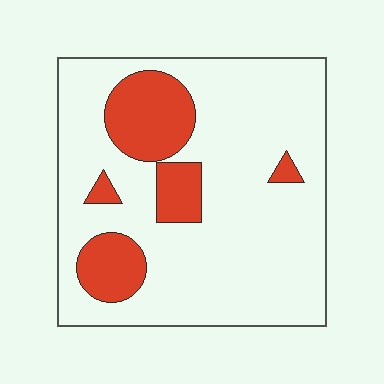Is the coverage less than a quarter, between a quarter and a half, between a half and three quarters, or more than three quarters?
Less than a quarter.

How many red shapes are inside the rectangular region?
5.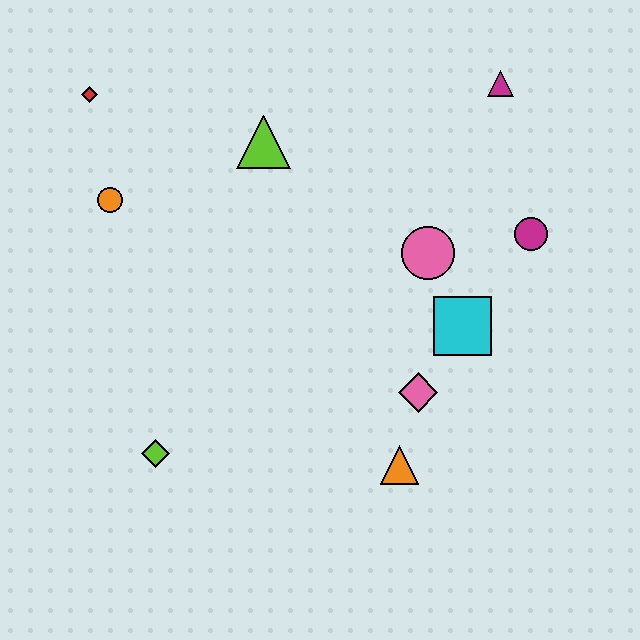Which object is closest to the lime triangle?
The orange circle is closest to the lime triangle.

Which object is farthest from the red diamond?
The orange triangle is farthest from the red diamond.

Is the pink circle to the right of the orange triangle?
Yes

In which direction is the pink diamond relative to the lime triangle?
The pink diamond is below the lime triangle.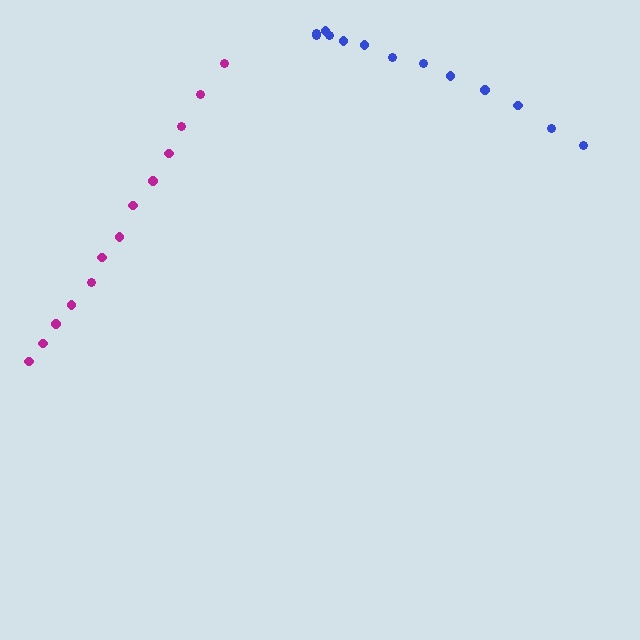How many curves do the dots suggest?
There are 2 distinct paths.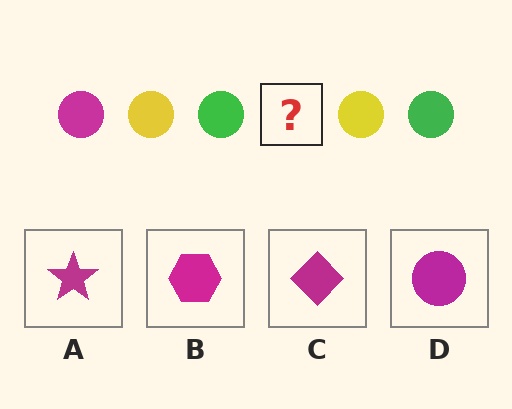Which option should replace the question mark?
Option D.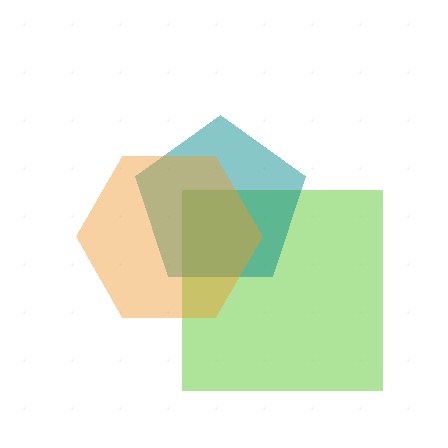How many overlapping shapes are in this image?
There are 3 overlapping shapes in the image.